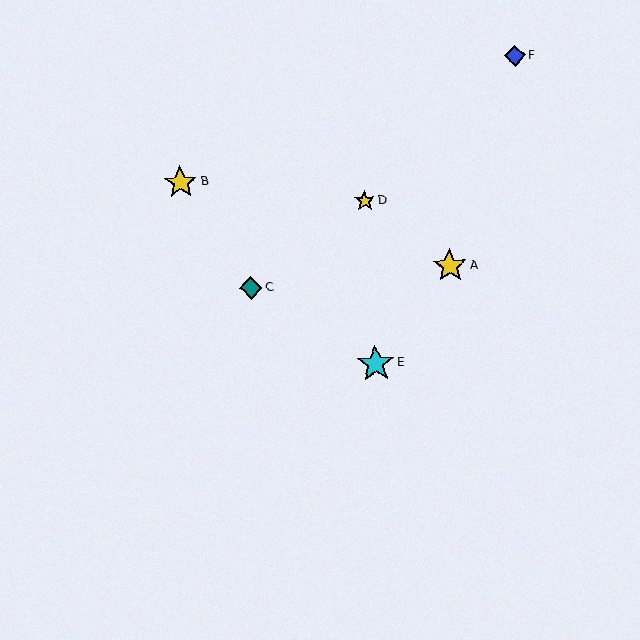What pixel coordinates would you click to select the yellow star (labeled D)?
Click at (365, 201) to select the yellow star D.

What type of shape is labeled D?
Shape D is a yellow star.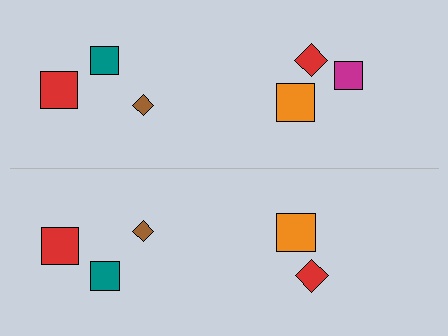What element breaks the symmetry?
A magenta square is missing from the bottom side.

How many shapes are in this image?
There are 11 shapes in this image.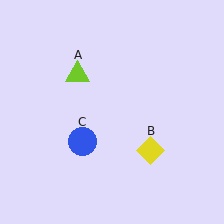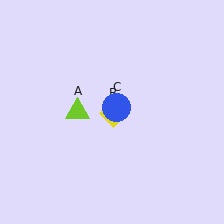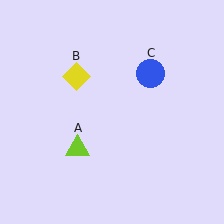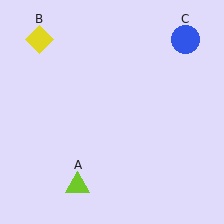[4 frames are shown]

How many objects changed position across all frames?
3 objects changed position: lime triangle (object A), yellow diamond (object B), blue circle (object C).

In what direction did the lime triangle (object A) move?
The lime triangle (object A) moved down.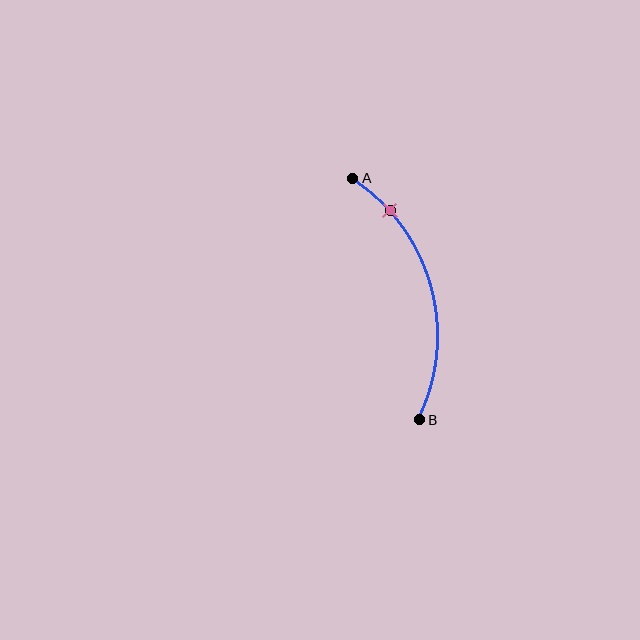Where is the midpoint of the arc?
The arc midpoint is the point on the curve farthest from the straight line joining A and B. It sits to the right of that line.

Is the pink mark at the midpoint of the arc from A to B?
No. The pink mark lies on the arc but is closer to endpoint A. The arc midpoint would be at the point on the curve equidistant along the arc from both A and B.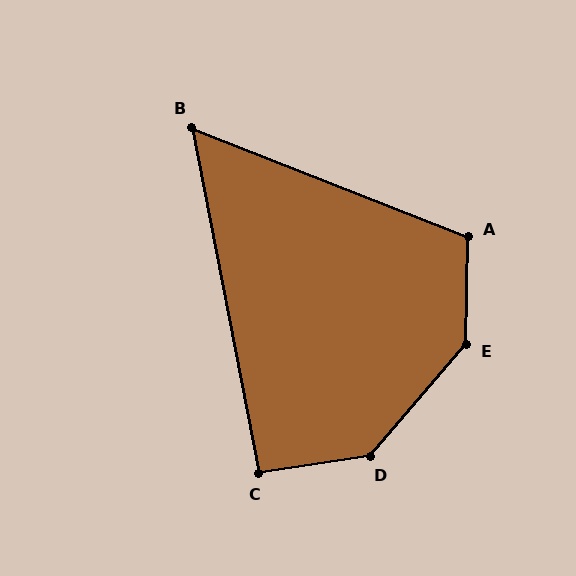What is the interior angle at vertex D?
Approximately 139 degrees (obtuse).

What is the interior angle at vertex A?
Approximately 111 degrees (obtuse).